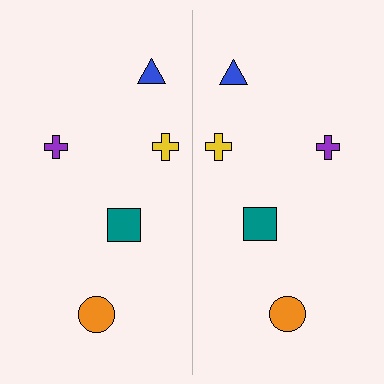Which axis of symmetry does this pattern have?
The pattern has a vertical axis of symmetry running through the center of the image.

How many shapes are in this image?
There are 10 shapes in this image.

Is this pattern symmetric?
Yes, this pattern has bilateral (reflection) symmetry.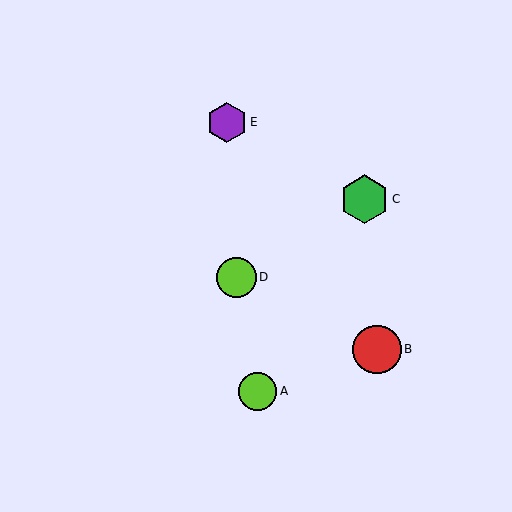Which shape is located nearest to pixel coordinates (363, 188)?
The green hexagon (labeled C) at (365, 199) is nearest to that location.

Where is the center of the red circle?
The center of the red circle is at (377, 349).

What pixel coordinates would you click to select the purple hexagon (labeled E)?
Click at (227, 122) to select the purple hexagon E.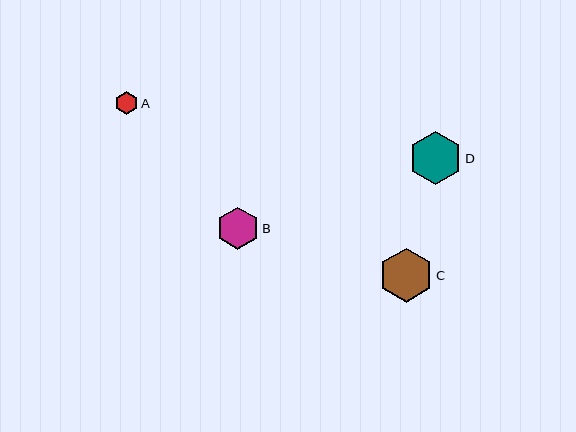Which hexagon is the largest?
Hexagon C is the largest with a size of approximately 54 pixels.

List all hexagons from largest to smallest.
From largest to smallest: C, D, B, A.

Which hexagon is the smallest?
Hexagon A is the smallest with a size of approximately 23 pixels.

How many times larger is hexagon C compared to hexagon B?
Hexagon C is approximately 1.3 times the size of hexagon B.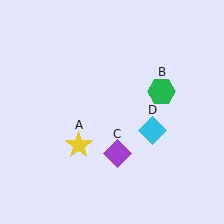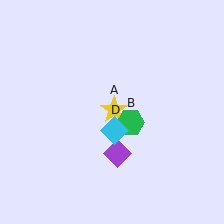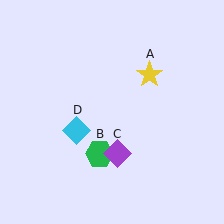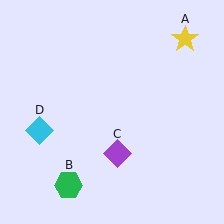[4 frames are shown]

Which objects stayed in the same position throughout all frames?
Purple diamond (object C) remained stationary.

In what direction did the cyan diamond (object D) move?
The cyan diamond (object D) moved left.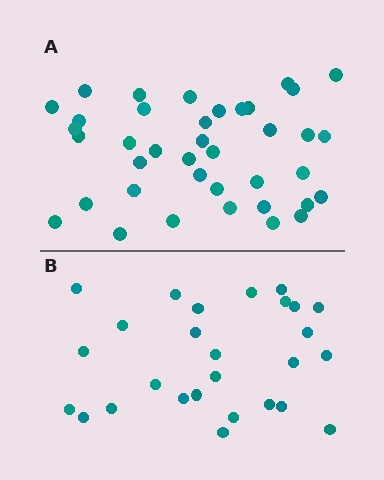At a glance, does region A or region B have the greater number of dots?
Region A (the top region) has more dots.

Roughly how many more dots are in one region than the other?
Region A has roughly 12 or so more dots than region B.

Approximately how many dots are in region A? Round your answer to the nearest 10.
About 40 dots. (The exact count is 39, which rounds to 40.)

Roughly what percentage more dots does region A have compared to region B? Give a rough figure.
About 45% more.